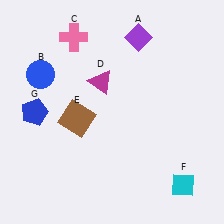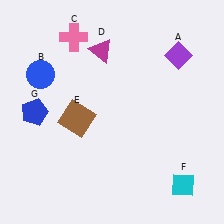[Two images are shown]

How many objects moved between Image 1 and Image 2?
2 objects moved between the two images.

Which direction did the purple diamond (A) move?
The purple diamond (A) moved right.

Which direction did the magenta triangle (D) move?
The magenta triangle (D) moved up.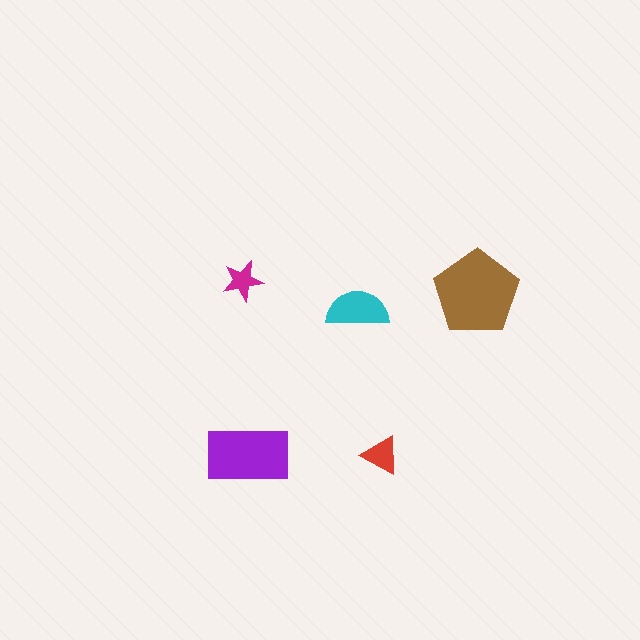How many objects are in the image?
There are 5 objects in the image.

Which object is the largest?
The brown pentagon.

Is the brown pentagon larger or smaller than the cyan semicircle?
Larger.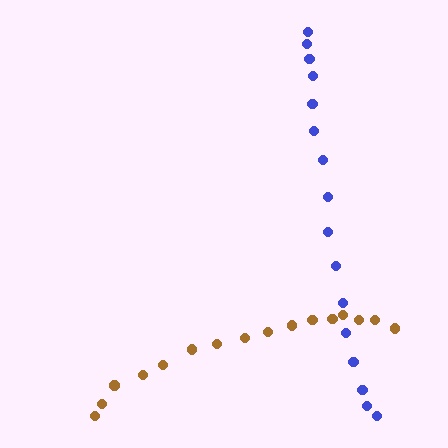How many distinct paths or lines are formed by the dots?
There are 2 distinct paths.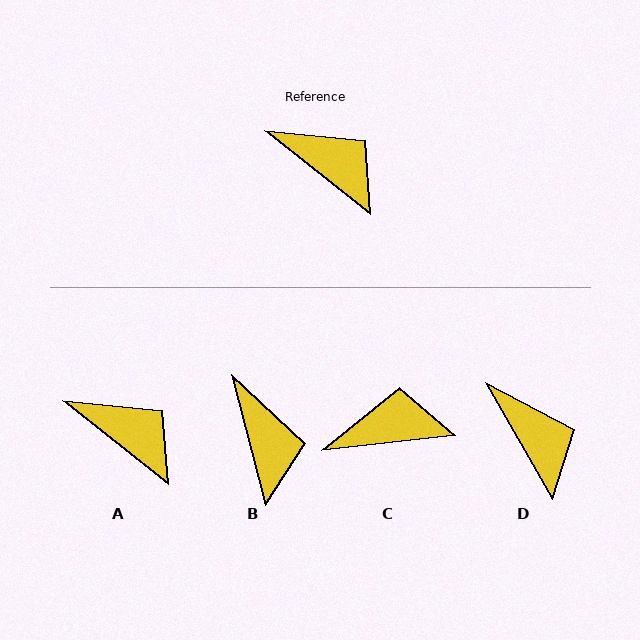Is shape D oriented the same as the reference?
No, it is off by about 22 degrees.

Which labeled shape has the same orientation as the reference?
A.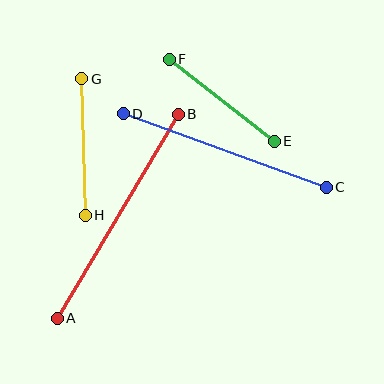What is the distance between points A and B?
The distance is approximately 237 pixels.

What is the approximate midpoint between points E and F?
The midpoint is at approximately (222, 100) pixels.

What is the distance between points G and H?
The distance is approximately 137 pixels.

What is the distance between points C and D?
The distance is approximately 216 pixels.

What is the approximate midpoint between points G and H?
The midpoint is at approximately (83, 147) pixels.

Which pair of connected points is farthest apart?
Points A and B are farthest apart.